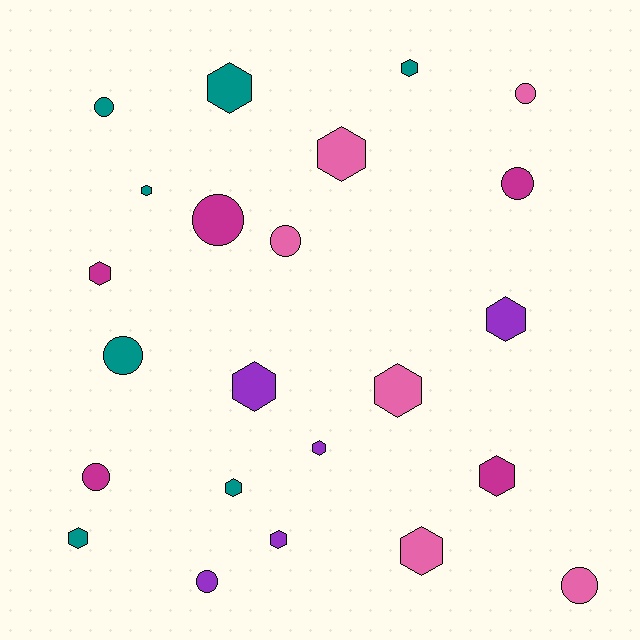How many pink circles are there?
There are 3 pink circles.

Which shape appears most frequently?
Hexagon, with 14 objects.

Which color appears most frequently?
Teal, with 7 objects.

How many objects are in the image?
There are 23 objects.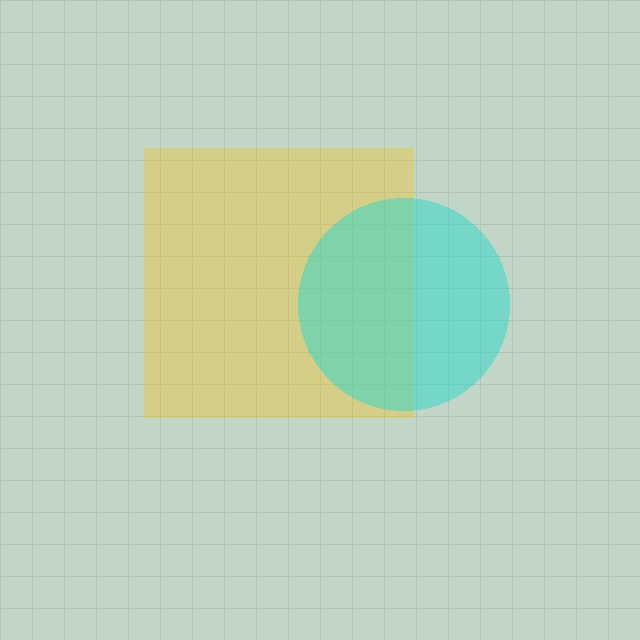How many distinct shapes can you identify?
There are 2 distinct shapes: a yellow square, a cyan circle.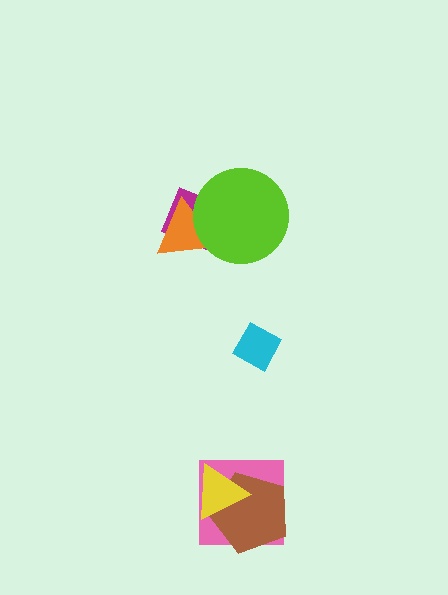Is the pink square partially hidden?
Yes, it is partially covered by another shape.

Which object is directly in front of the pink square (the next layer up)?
The brown pentagon is directly in front of the pink square.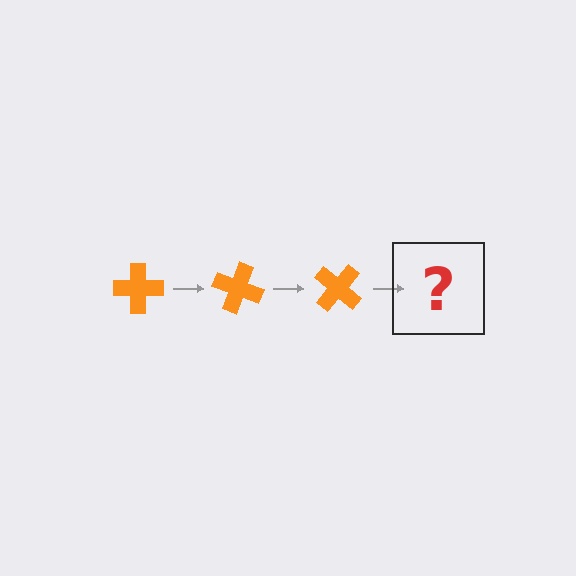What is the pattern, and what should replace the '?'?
The pattern is that the cross rotates 20 degrees each step. The '?' should be an orange cross rotated 60 degrees.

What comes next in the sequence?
The next element should be an orange cross rotated 60 degrees.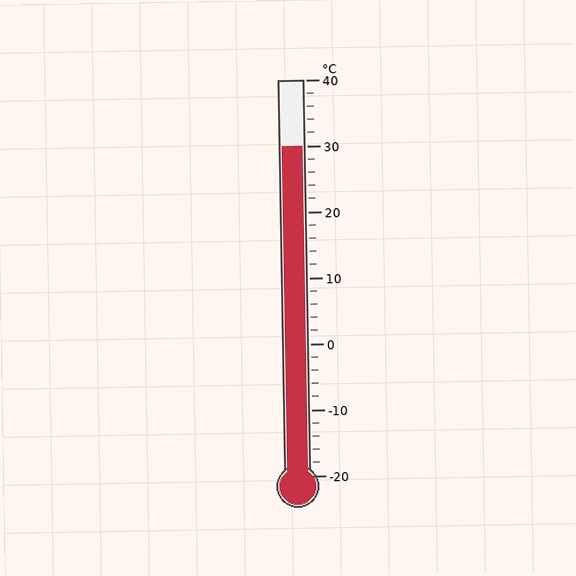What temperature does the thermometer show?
The thermometer shows approximately 30°C.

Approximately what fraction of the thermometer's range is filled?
The thermometer is filled to approximately 85% of its range.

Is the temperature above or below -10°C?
The temperature is above -10°C.